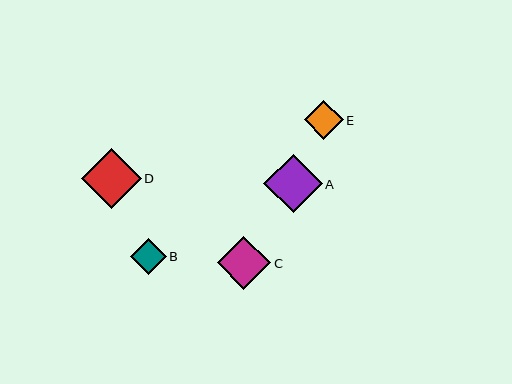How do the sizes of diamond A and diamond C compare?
Diamond A and diamond C are approximately the same size.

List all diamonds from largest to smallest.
From largest to smallest: D, A, C, E, B.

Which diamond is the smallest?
Diamond B is the smallest with a size of approximately 36 pixels.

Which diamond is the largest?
Diamond D is the largest with a size of approximately 60 pixels.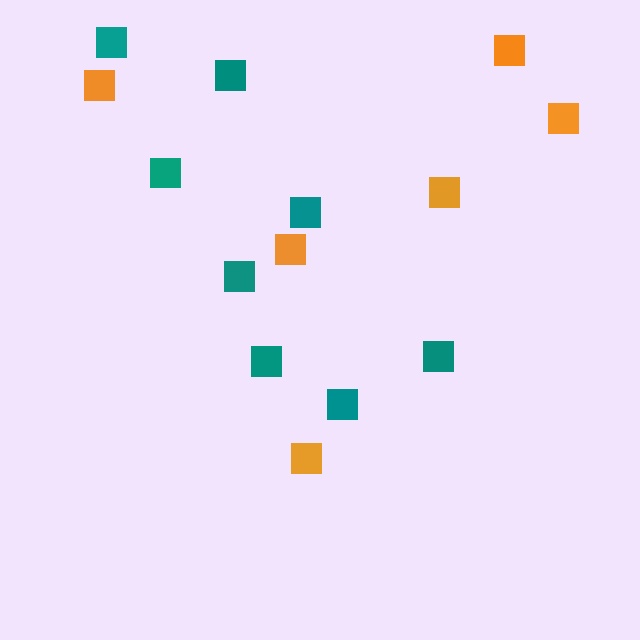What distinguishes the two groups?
There are 2 groups: one group of orange squares (6) and one group of teal squares (8).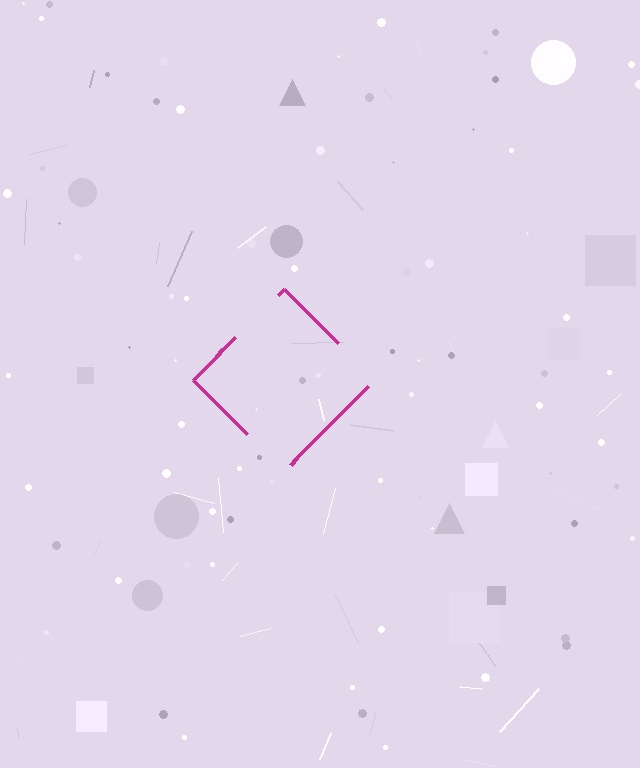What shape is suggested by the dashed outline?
The dashed outline suggests a diamond.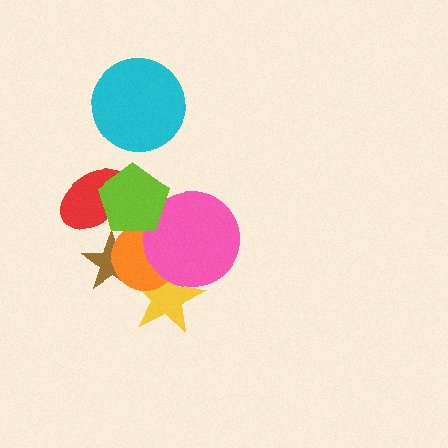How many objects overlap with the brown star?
1 object overlaps with the brown star.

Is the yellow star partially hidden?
Yes, it is partially covered by another shape.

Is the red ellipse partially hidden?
Yes, it is partially covered by another shape.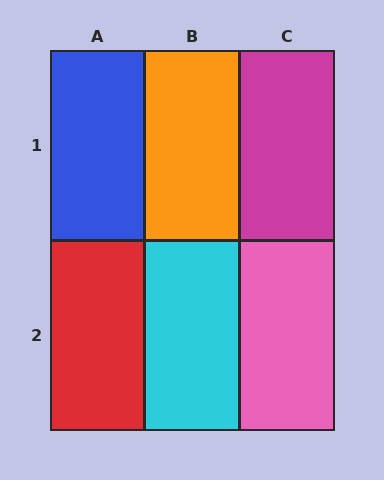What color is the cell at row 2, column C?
Pink.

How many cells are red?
1 cell is red.